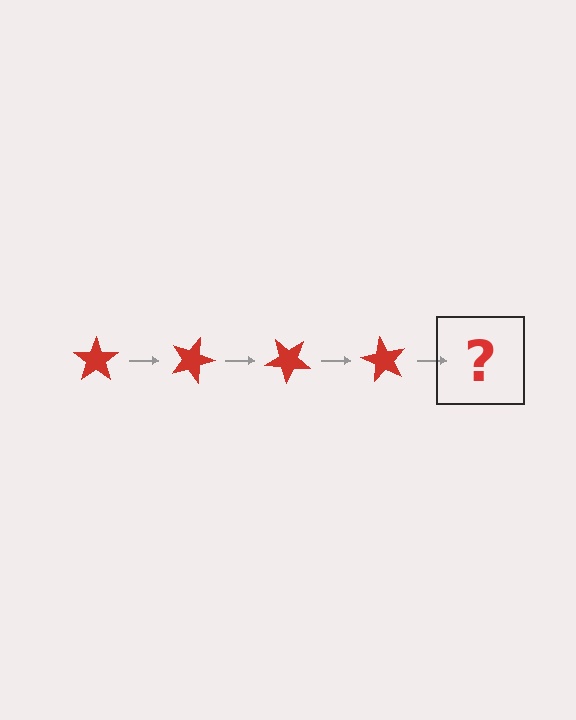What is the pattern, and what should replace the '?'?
The pattern is that the star rotates 20 degrees each step. The '?' should be a red star rotated 80 degrees.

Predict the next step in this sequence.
The next step is a red star rotated 80 degrees.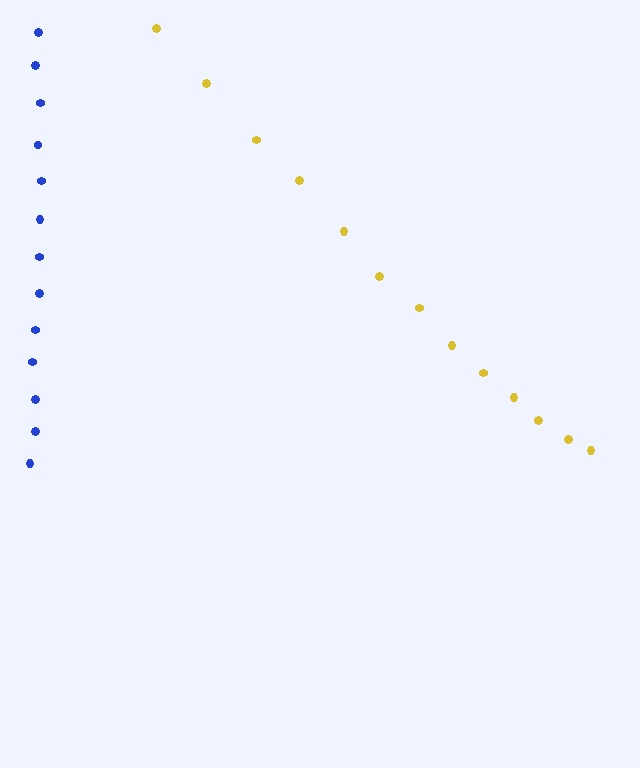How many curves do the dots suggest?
There are 2 distinct paths.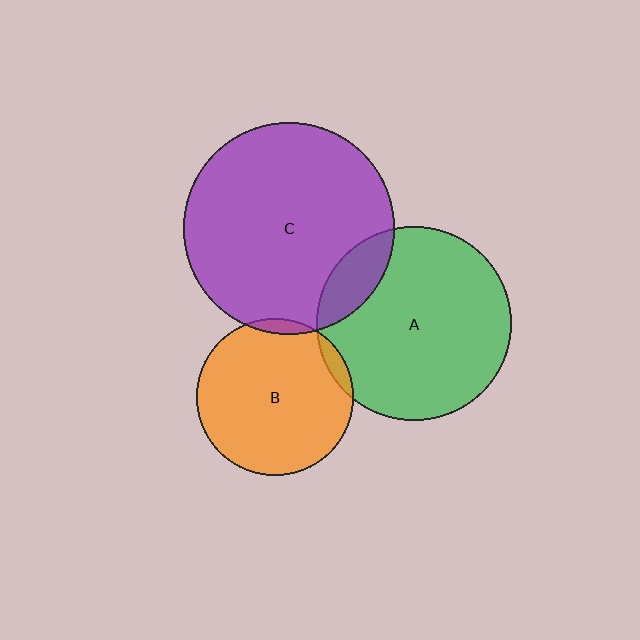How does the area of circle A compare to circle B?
Approximately 1.5 times.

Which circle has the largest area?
Circle C (purple).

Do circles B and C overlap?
Yes.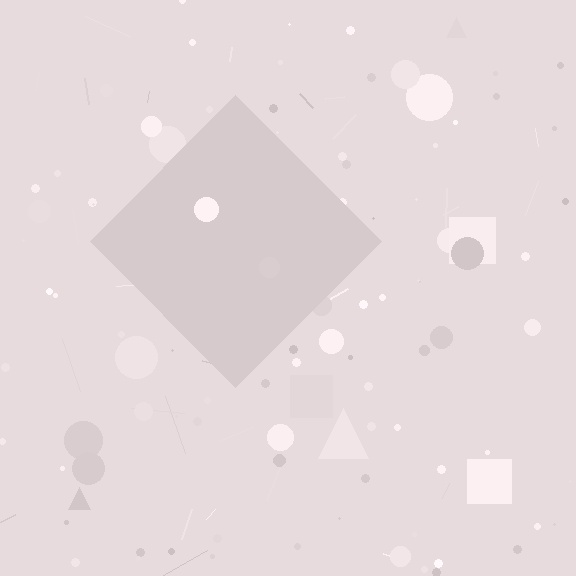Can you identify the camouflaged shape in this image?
The camouflaged shape is a diamond.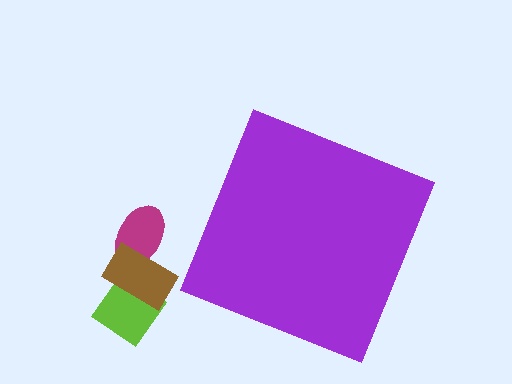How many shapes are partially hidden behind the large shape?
0 shapes are partially hidden.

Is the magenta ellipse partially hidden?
No, the magenta ellipse is fully visible.